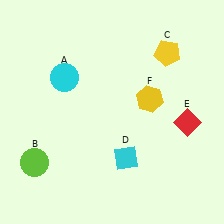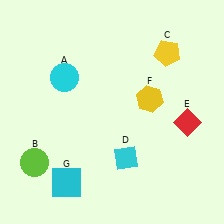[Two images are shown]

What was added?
A cyan square (G) was added in Image 2.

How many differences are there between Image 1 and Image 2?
There is 1 difference between the two images.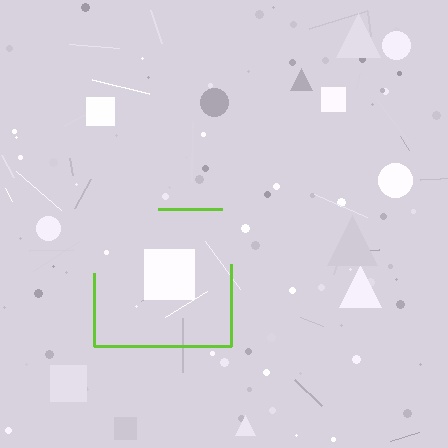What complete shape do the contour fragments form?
The contour fragments form a square.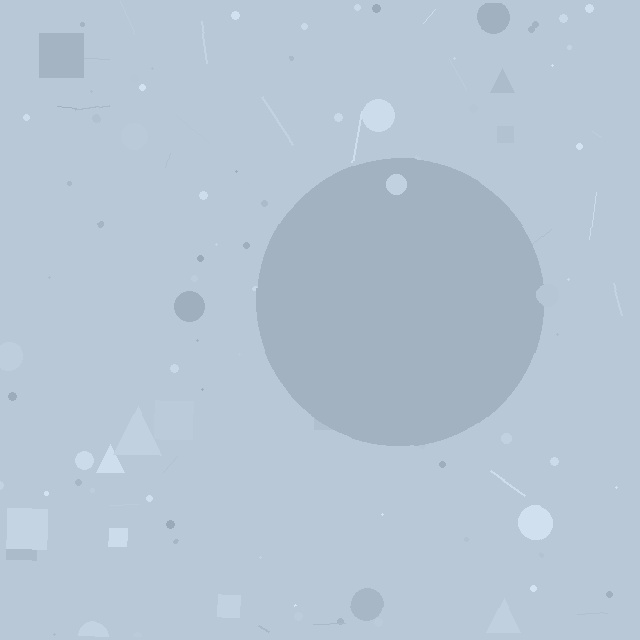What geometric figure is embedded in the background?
A circle is embedded in the background.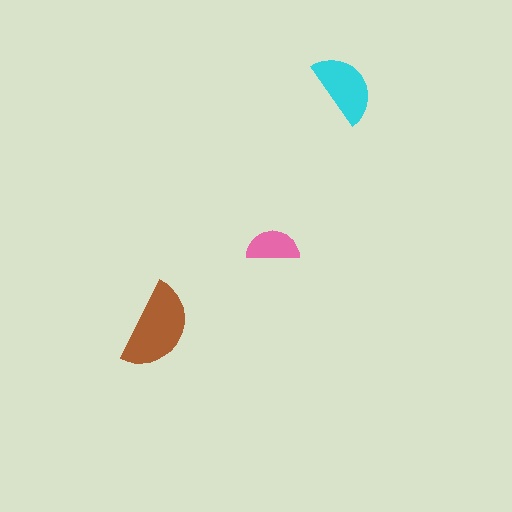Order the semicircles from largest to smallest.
the brown one, the cyan one, the pink one.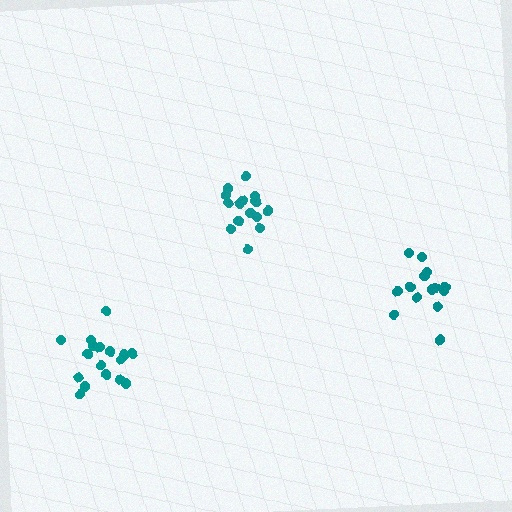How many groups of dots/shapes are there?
There are 3 groups.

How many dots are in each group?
Group 1: 14 dots, Group 2: 18 dots, Group 3: 15 dots (47 total).